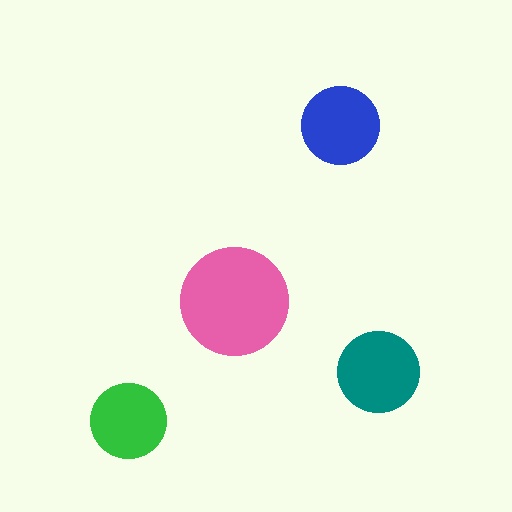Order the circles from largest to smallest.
the pink one, the teal one, the blue one, the green one.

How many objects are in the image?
There are 4 objects in the image.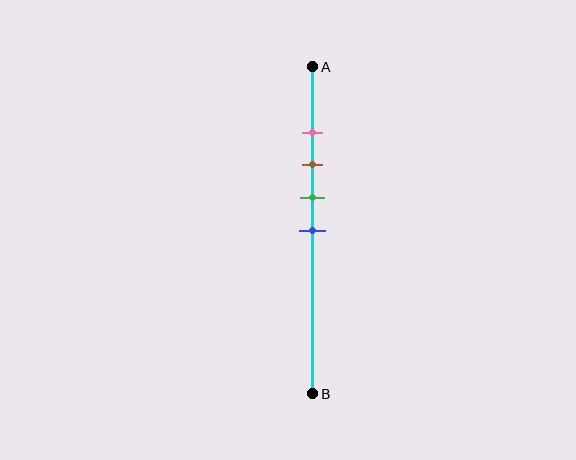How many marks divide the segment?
There are 4 marks dividing the segment.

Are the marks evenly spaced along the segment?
Yes, the marks are approximately evenly spaced.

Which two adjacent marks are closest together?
The pink and brown marks are the closest adjacent pair.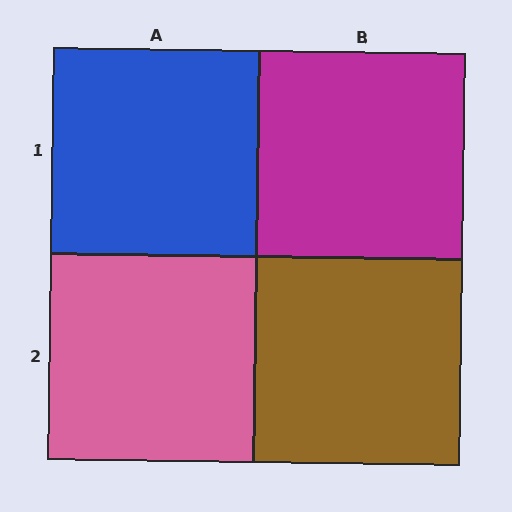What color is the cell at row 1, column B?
Magenta.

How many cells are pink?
1 cell is pink.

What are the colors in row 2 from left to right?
Pink, brown.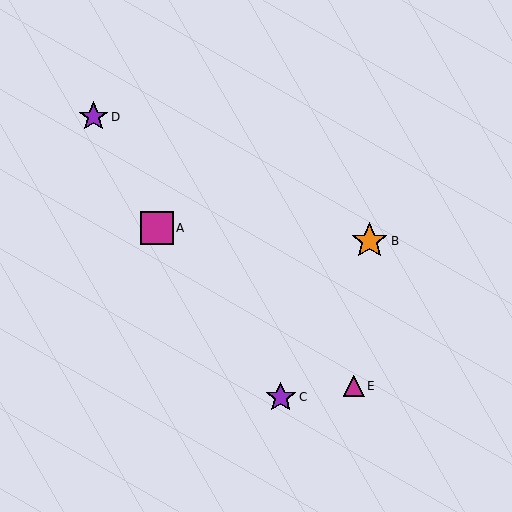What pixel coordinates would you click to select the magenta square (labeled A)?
Click at (157, 228) to select the magenta square A.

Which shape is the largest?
The orange star (labeled B) is the largest.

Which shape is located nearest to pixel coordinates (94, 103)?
The purple star (labeled D) at (94, 117) is nearest to that location.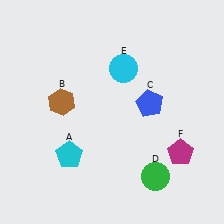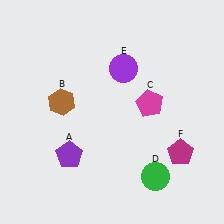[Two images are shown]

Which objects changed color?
A changed from cyan to purple. C changed from blue to magenta. E changed from cyan to purple.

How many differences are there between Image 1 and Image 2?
There are 3 differences between the two images.